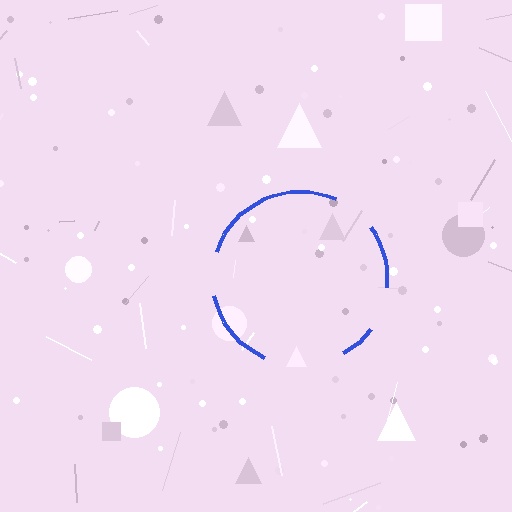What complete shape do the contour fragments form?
The contour fragments form a circle.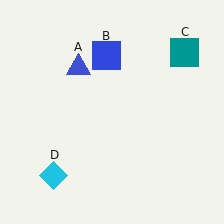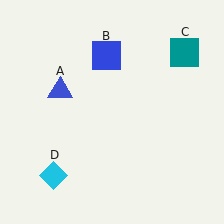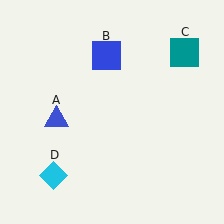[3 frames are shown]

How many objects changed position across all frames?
1 object changed position: blue triangle (object A).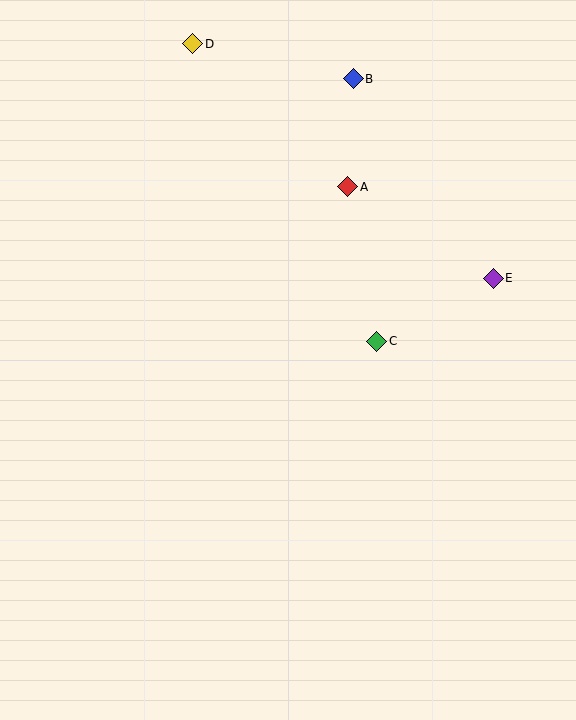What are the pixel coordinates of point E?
Point E is at (493, 278).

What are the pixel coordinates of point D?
Point D is at (193, 44).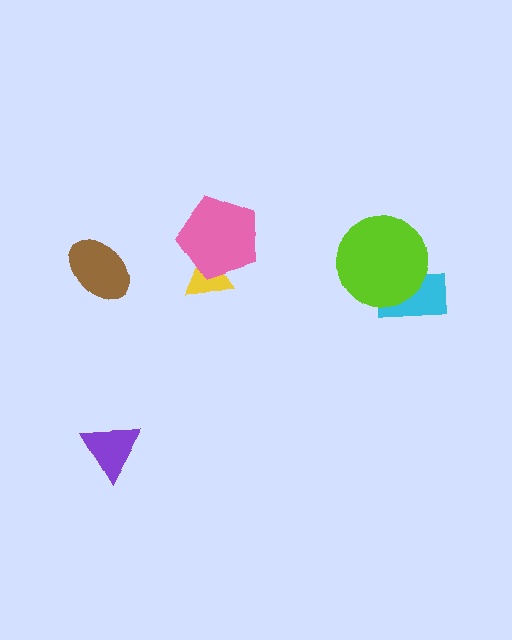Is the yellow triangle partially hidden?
Yes, it is partially covered by another shape.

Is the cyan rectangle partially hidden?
Yes, it is partially covered by another shape.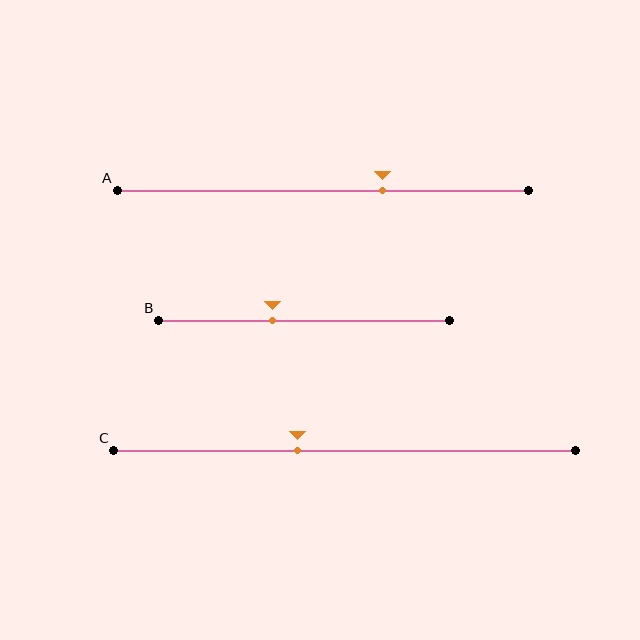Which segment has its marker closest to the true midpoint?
Segment C has its marker closest to the true midpoint.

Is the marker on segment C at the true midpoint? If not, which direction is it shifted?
No, the marker on segment C is shifted to the left by about 10% of the segment length.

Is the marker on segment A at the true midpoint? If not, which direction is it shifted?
No, the marker on segment A is shifted to the right by about 15% of the segment length.